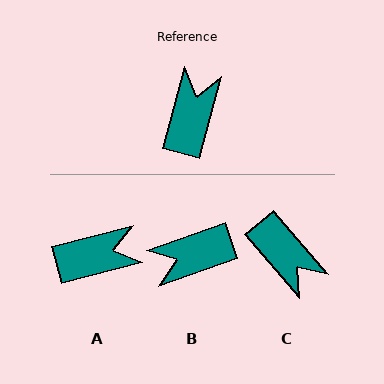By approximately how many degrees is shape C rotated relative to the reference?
Approximately 124 degrees clockwise.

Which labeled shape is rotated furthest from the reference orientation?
C, about 124 degrees away.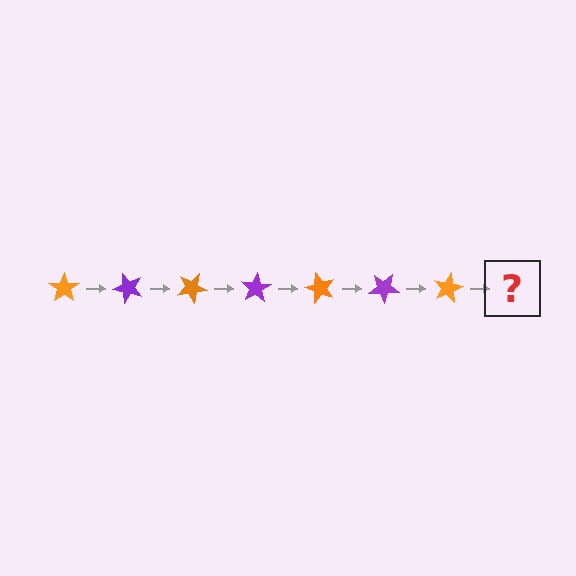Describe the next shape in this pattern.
It should be a purple star, rotated 350 degrees from the start.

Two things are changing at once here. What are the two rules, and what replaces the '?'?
The two rules are that it rotates 50 degrees each step and the color cycles through orange and purple. The '?' should be a purple star, rotated 350 degrees from the start.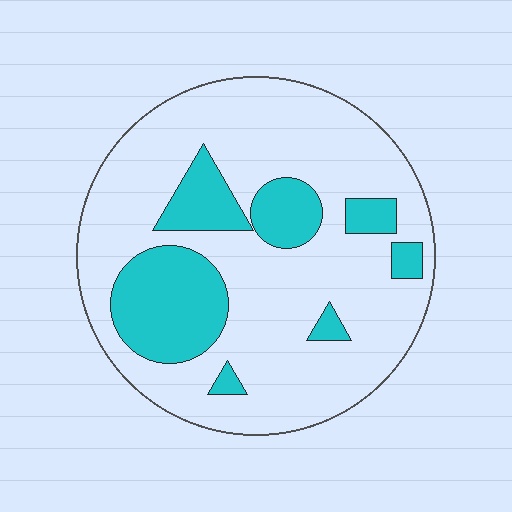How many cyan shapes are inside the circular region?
7.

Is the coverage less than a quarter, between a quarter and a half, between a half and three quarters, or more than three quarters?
Less than a quarter.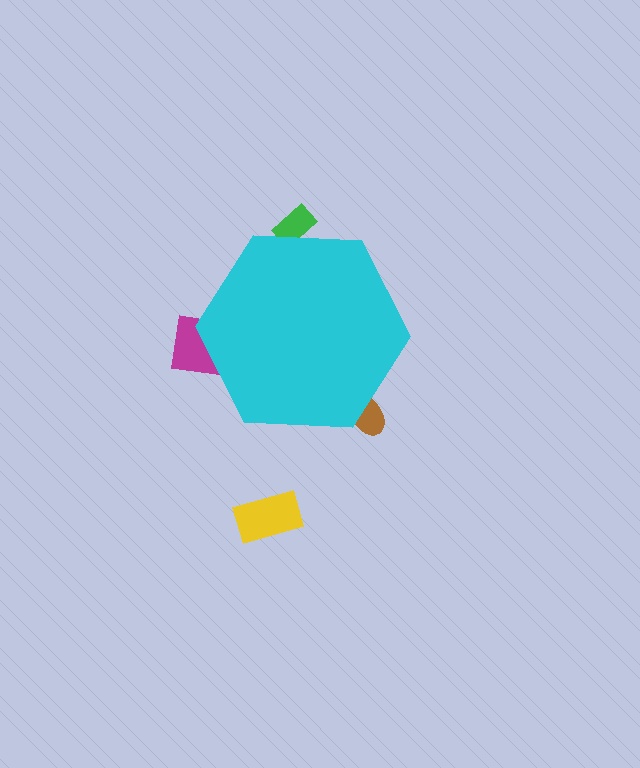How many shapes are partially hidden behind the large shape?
3 shapes are partially hidden.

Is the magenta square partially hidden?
Yes, the magenta square is partially hidden behind the cyan hexagon.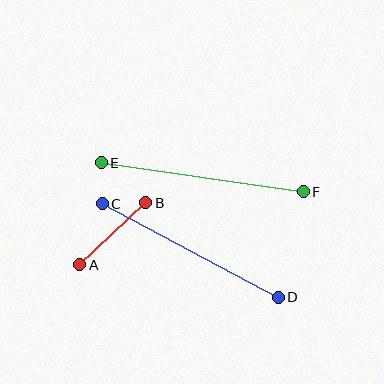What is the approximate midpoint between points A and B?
The midpoint is at approximately (113, 234) pixels.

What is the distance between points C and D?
The distance is approximately 199 pixels.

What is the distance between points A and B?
The distance is approximately 90 pixels.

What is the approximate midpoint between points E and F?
The midpoint is at approximately (202, 177) pixels.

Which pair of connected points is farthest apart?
Points E and F are farthest apart.